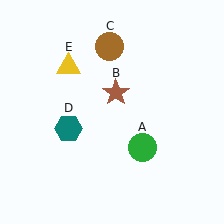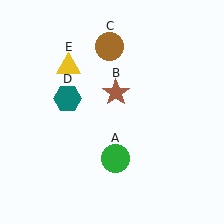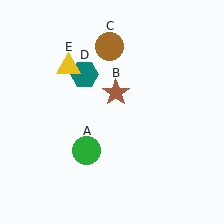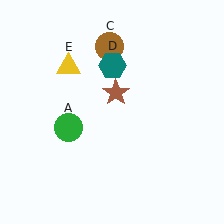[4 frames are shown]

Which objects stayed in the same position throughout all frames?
Brown star (object B) and brown circle (object C) and yellow triangle (object E) remained stationary.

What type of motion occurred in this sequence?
The green circle (object A), teal hexagon (object D) rotated clockwise around the center of the scene.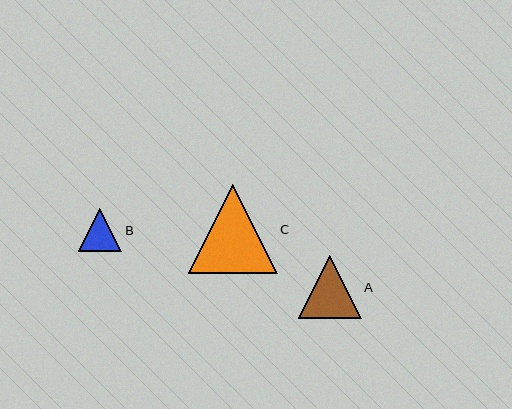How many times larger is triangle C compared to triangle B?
Triangle C is approximately 2.1 times the size of triangle B.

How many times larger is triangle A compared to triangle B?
Triangle A is approximately 1.5 times the size of triangle B.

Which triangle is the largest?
Triangle C is the largest with a size of approximately 89 pixels.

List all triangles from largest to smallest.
From largest to smallest: C, A, B.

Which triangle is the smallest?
Triangle B is the smallest with a size of approximately 43 pixels.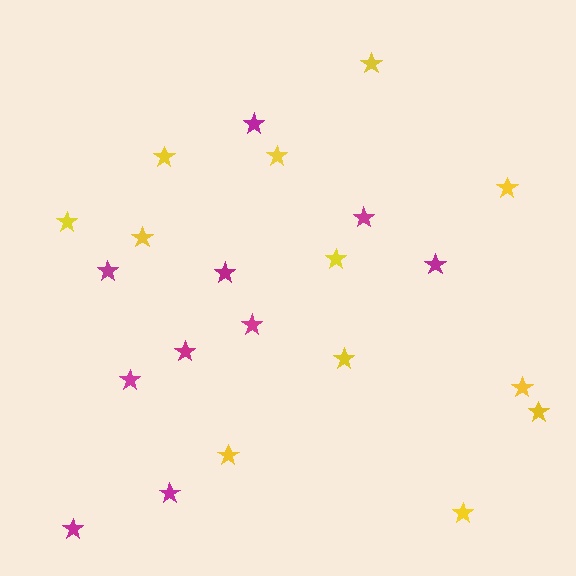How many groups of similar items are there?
There are 2 groups: one group of yellow stars (12) and one group of magenta stars (10).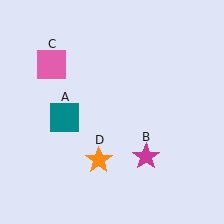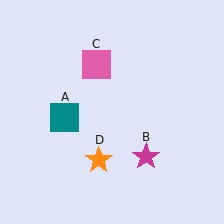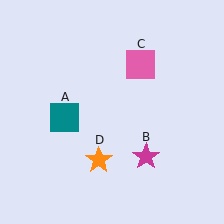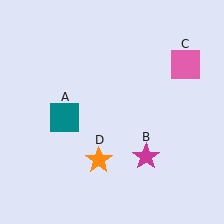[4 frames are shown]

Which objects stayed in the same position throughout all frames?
Teal square (object A) and magenta star (object B) and orange star (object D) remained stationary.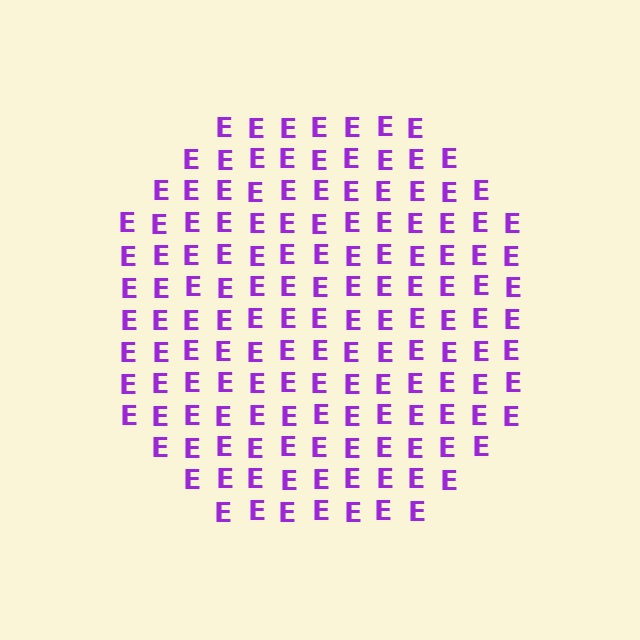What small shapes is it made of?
It is made of small letter E's.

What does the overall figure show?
The overall figure shows a circle.